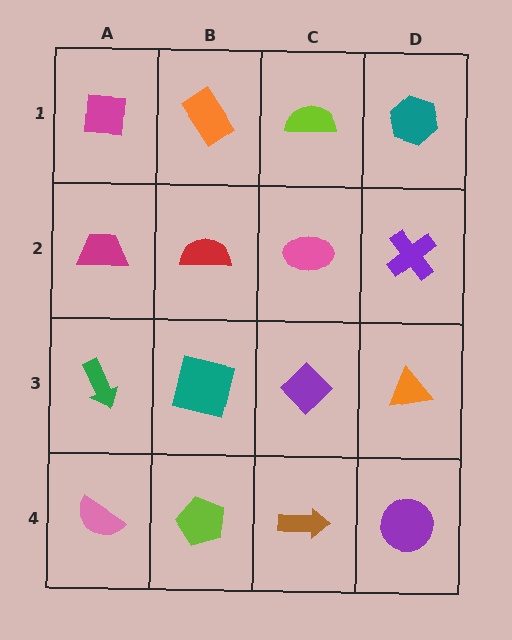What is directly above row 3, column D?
A purple cross.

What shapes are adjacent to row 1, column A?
A magenta trapezoid (row 2, column A), an orange rectangle (row 1, column B).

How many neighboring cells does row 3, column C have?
4.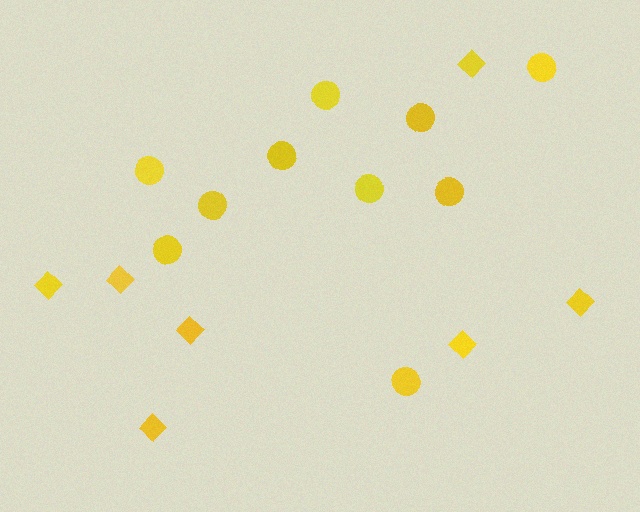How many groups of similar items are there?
There are 2 groups: one group of circles (10) and one group of diamonds (7).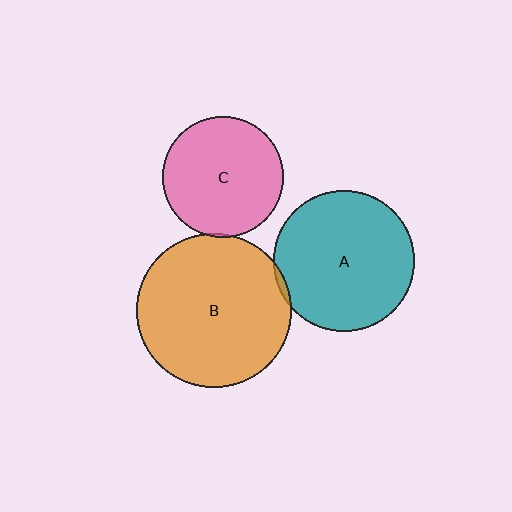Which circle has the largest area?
Circle B (orange).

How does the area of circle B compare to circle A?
Approximately 1.2 times.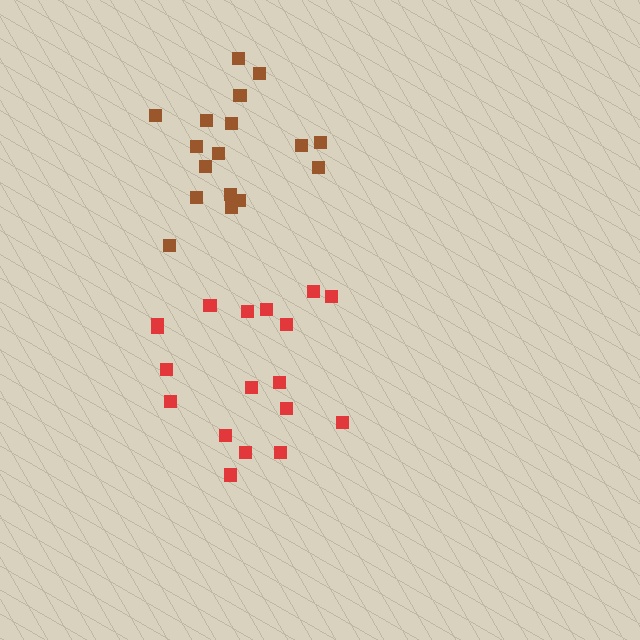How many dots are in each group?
Group 1: 18 dots, Group 2: 17 dots (35 total).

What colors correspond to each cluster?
The clusters are colored: red, brown.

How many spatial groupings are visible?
There are 2 spatial groupings.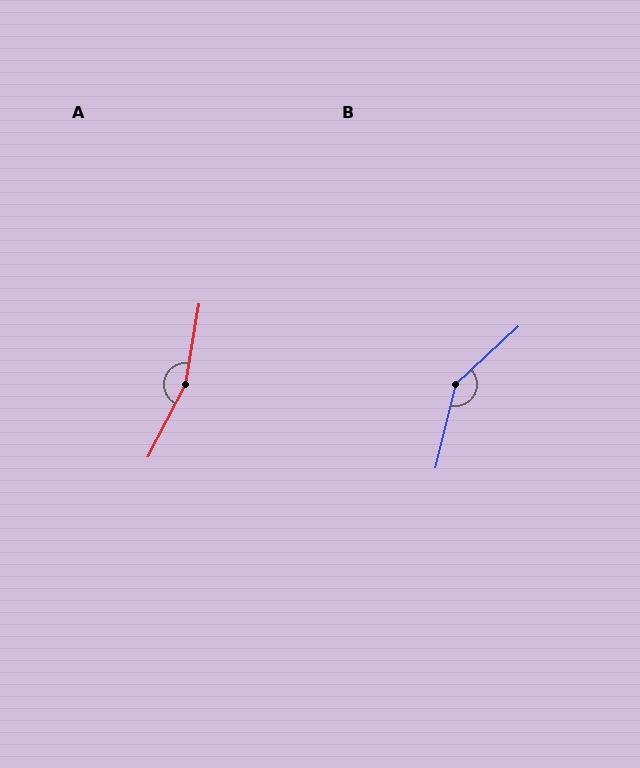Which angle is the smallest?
B, at approximately 147 degrees.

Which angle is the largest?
A, at approximately 162 degrees.